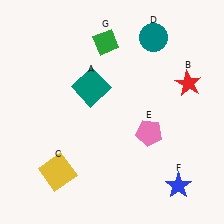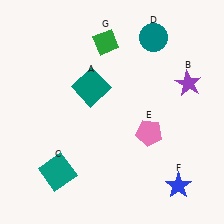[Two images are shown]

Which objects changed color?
B changed from red to purple. C changed from yellow to teal.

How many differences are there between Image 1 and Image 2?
There are 2 differences between the two images.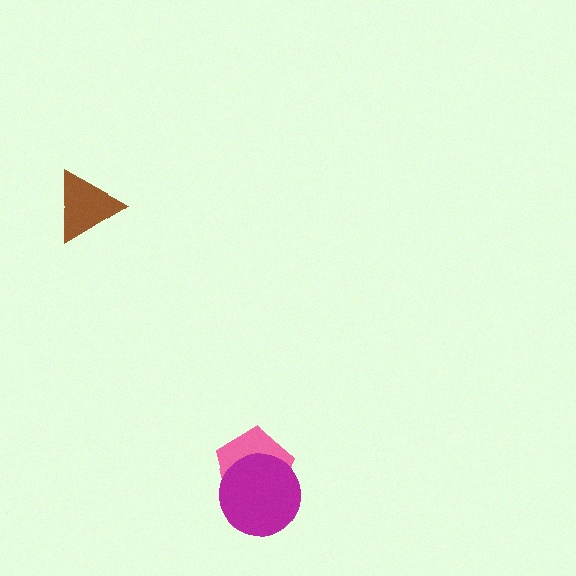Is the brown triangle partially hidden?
No, no other shape covers it.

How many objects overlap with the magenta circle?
1 object overlaps with the magenta circle.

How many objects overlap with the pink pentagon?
1 object overlaps with the pink pentagon.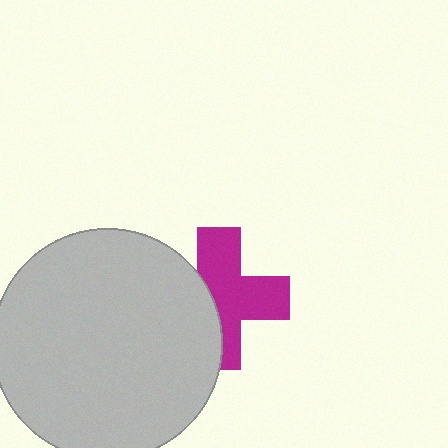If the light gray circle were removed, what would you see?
You would see the complete magenta cross.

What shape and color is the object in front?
The object in front is a light gray circle.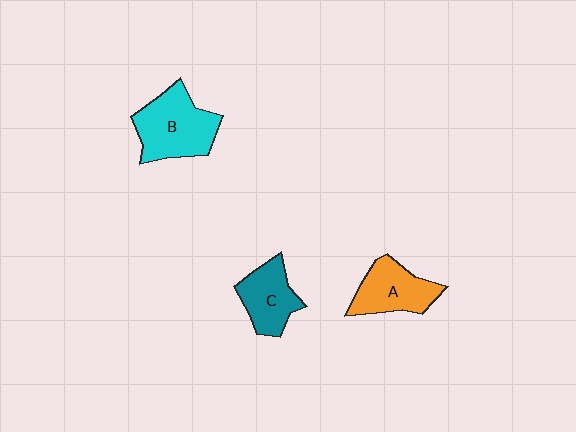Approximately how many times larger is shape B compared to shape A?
Approximately 1.3 times.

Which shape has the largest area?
Shape B (cyan).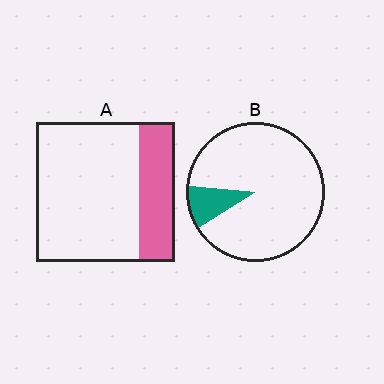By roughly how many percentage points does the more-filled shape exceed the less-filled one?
By roughly 15 percentage points (A over B).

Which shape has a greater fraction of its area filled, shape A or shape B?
Shape A.